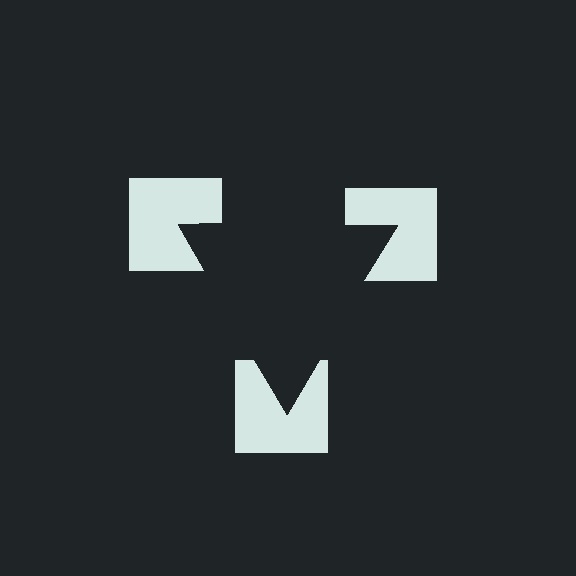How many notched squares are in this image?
There are 3 — one at each vertex of the illusory triangle.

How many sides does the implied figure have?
3 sides.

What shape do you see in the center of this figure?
An illusory triangle — its edges are inferred from the aligned wedge cuts in the notched squares, not physically drawn.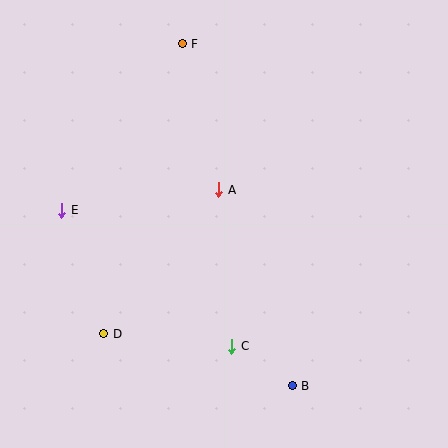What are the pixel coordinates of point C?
Point C is at (232, 346).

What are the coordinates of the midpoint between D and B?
The midpoint between D and B is at (198, 360).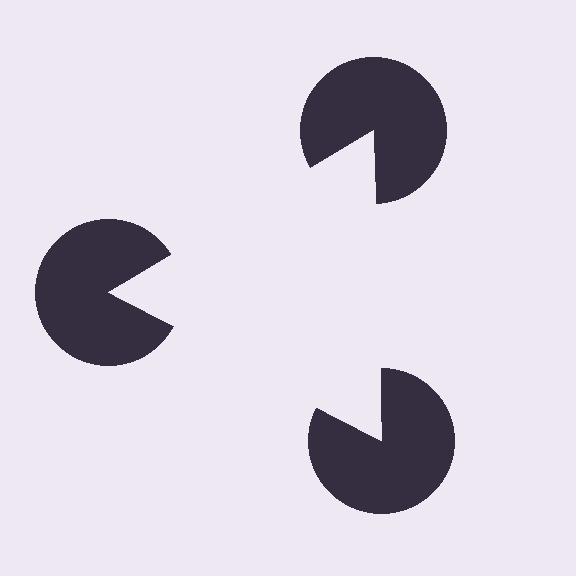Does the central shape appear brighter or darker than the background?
It typically appears slightly brighter than the background, even though no actual brightness change is drawn.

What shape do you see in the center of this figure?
An illusory triangle — its edges are inferred from the aligned wedge cuts in the pac-man discs, not physically drawn.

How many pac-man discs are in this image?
There are 3 — one at each vertex of the illusory triangle.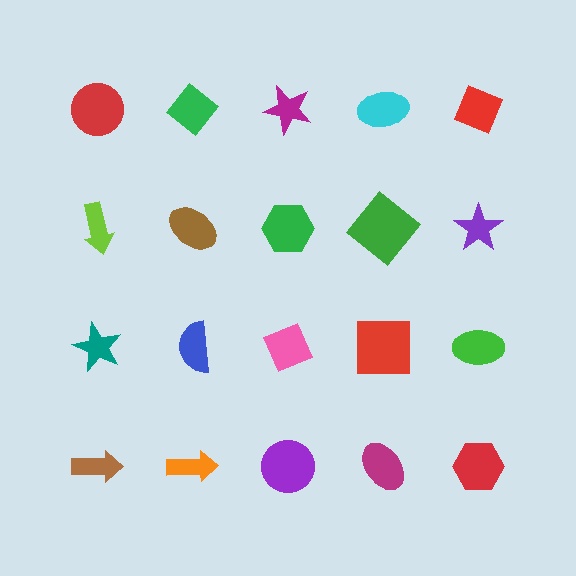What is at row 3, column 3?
A pink diamond.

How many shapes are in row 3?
5 shapes.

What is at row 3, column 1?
A teal star.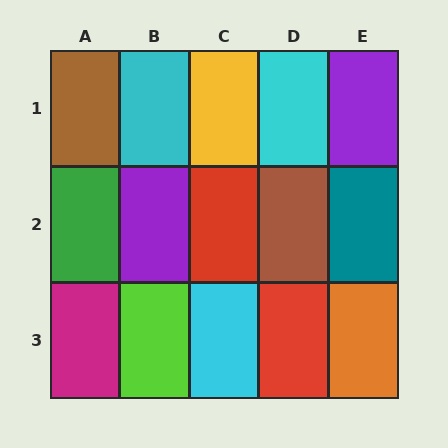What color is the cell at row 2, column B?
Purple.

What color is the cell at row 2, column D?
Brown.